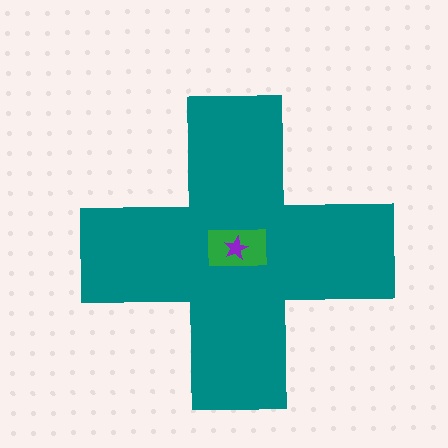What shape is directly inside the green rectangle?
The purple star.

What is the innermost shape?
The purple star.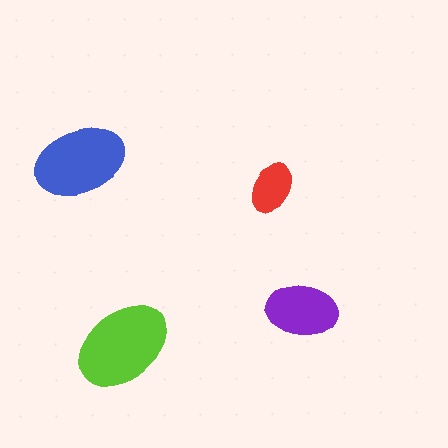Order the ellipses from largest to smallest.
the lime one, the blue one, the purple one, the red one.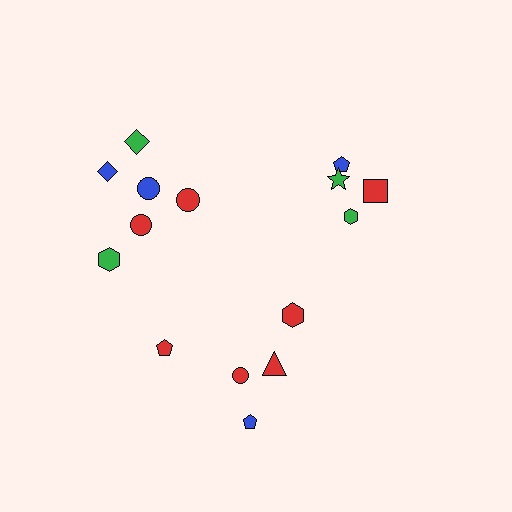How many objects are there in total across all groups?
There are 15 objects.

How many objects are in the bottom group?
There are 5 objects.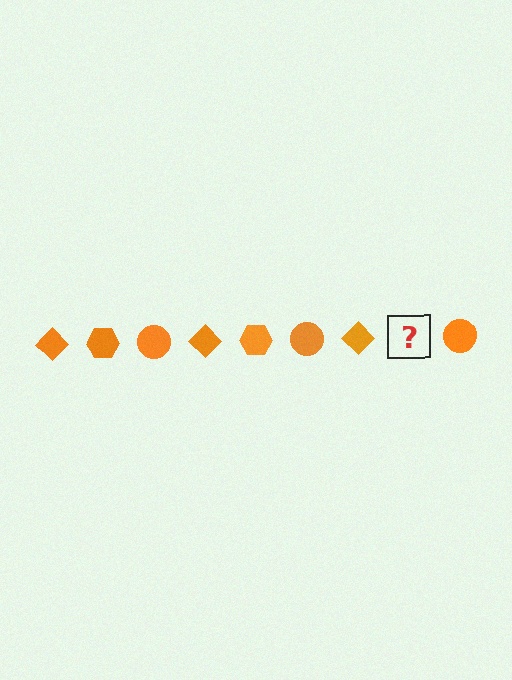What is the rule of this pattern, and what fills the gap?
The rule is that the pattern cycles through diamond, hexagon, circle shapes in orange. The gap should be filled with an orange hexagon.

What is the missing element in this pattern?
The missing element is an orange hexagon.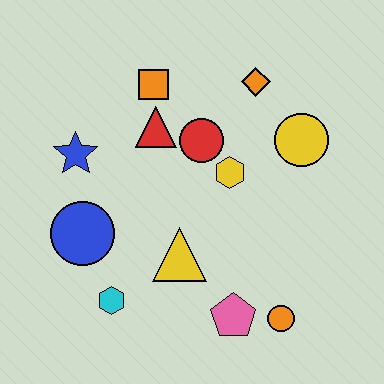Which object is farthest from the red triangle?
The orange circle is farthest from the red triangle.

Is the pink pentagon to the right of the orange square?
Yes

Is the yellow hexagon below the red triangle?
Yes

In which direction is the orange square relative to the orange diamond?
The orange square is to the left of the orange diamond.